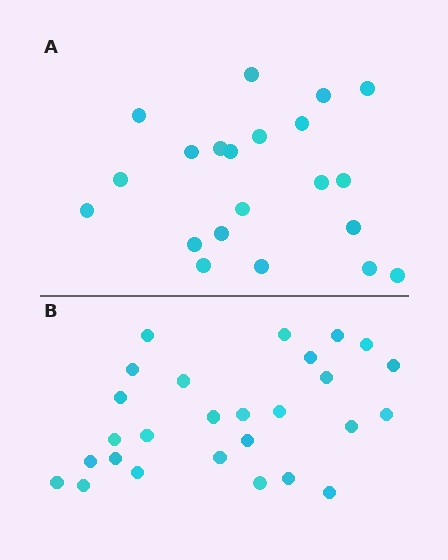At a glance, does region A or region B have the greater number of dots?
Region B (the bottom region) has more dots.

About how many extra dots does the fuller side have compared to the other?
Region B has about 6 more dots than region A.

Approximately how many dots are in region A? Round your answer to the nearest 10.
About 20 dots. (The exact count is 21, which rounds to 20.)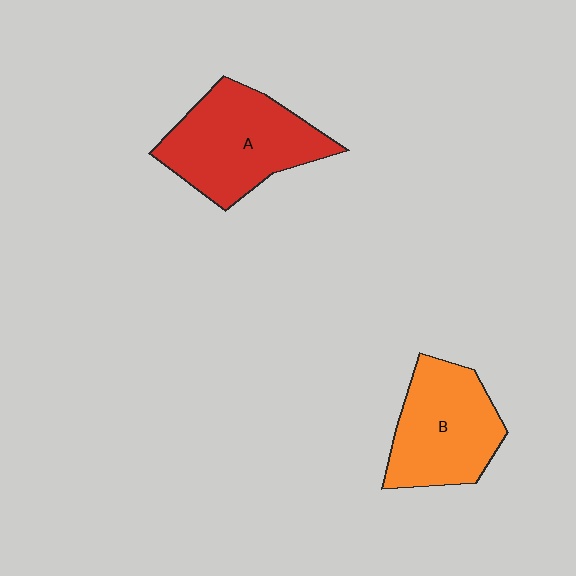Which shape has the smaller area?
Shape B (orange).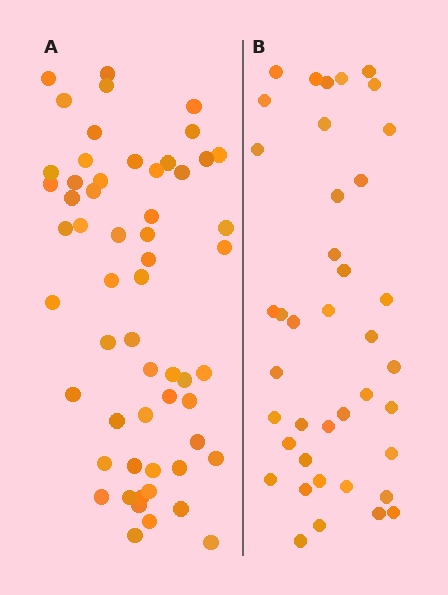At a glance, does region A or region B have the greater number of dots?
Region A (the left region) has more dots.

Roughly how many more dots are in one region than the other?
Region A has approximately 15 more dots than region B.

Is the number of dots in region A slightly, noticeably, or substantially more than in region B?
Region A has noticeably more, but not dramatically so. The ratio is roughly 1.4 to 1.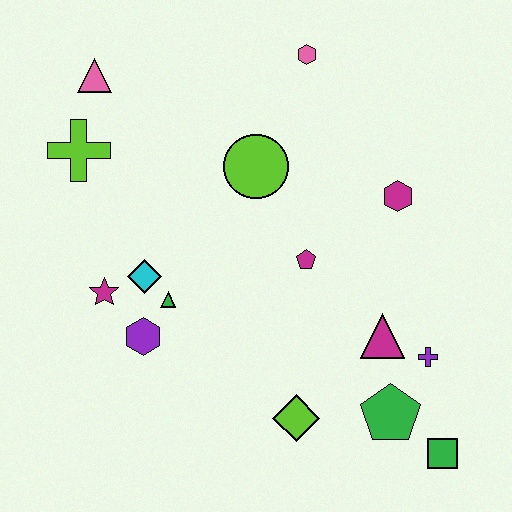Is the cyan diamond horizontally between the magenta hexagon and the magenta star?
Yes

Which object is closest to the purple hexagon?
The green triangle is closest to the purple hexagon.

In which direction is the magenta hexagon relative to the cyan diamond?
The magenta hexagon is to the right of the cyan diamond.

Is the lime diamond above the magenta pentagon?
No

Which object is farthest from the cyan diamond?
The green square is farthest from the cyan diamond.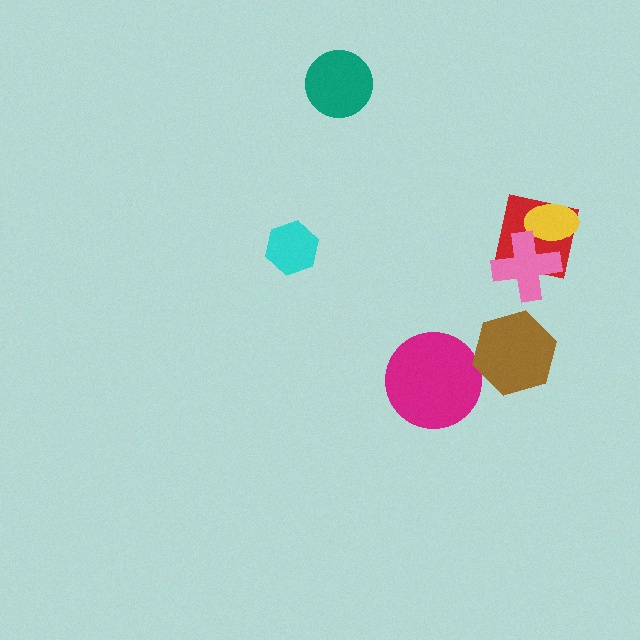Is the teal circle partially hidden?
No, no other shape covers it.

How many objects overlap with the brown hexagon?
0 objects overlap with the brown hexagon.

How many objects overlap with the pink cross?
2 objects overlap with the pink cross.